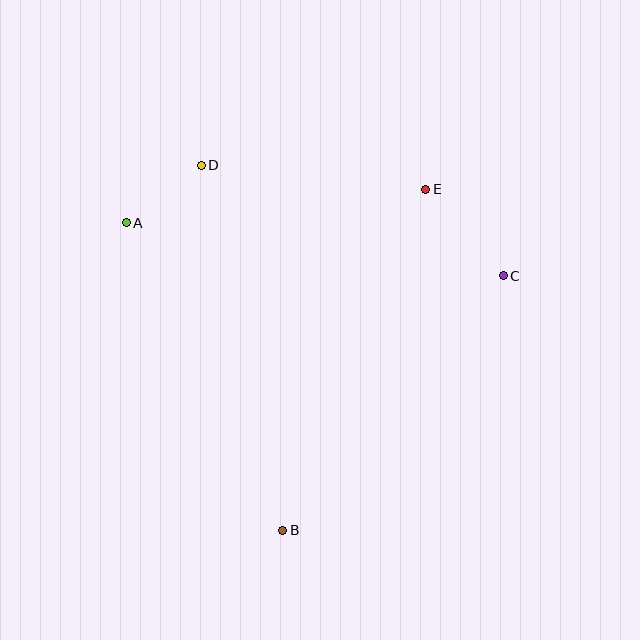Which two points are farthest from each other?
Points A and C are farthest from each other.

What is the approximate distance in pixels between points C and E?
The distance between C and E is approximately 116 pixels.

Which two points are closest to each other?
Points A and D are closest to each other.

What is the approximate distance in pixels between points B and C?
The distance between B and C is approximately 337 pixels.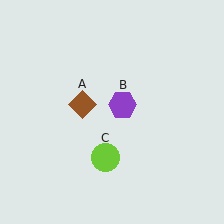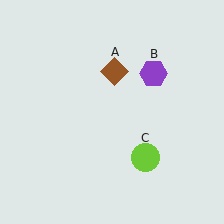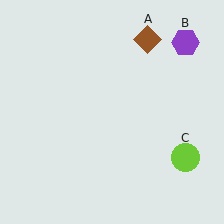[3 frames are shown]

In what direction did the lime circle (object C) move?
The lime circle (object C) moved right.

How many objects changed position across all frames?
3 objects changed position: brown diamond (object A), purple hexagon (object B), lime circle (object C).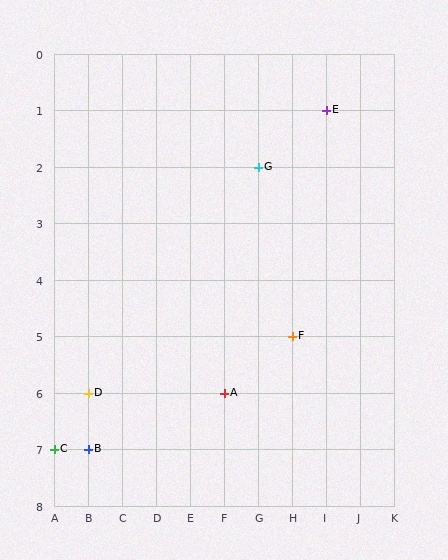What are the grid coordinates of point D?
Point D is at grid coordinates (B, 6).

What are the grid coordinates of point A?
Point A is at grid coordinates (F, 6).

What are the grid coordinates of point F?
Point F is at grid coordinates (H, 5).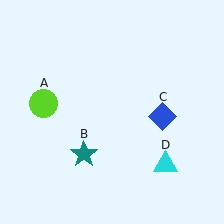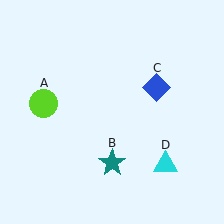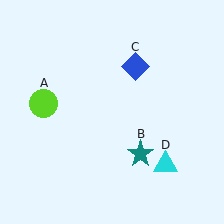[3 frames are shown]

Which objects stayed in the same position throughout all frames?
Lime circle (object A) and cyan triangle (object D) remained stationary.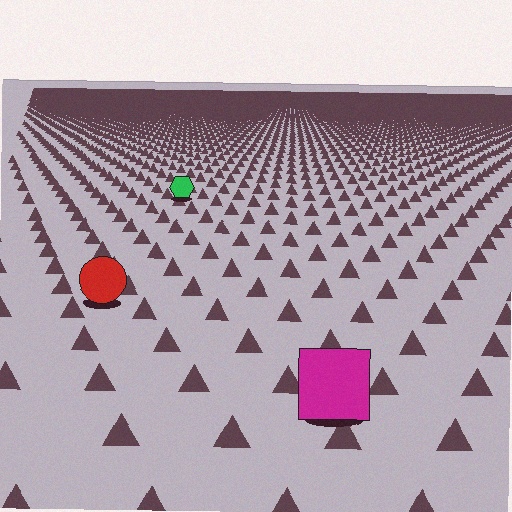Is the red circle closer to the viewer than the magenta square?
No. The magenta square is closer — you can tell from the texture gradient: the ground texture is coarser near it.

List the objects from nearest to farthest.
From nearest to farthest: the magenta square, the red circle, the green hexagon.